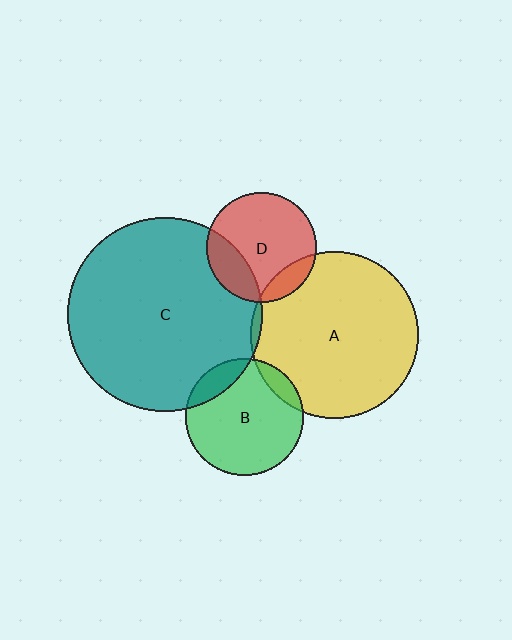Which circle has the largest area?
Circle C (teal).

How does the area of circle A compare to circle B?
Approximately 2.0 times.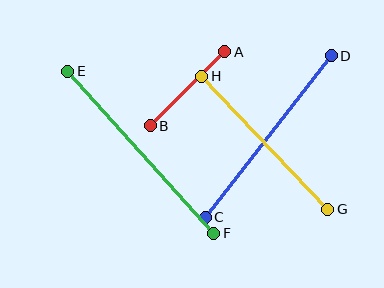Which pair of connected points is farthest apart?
Points E and F are farthest apart.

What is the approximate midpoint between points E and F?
The midpoint is at approximately (141, 152) pixels.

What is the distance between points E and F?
The distance is approximately 218 pixels.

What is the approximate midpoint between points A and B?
The midpoint is at approximately (187, 89) pixels.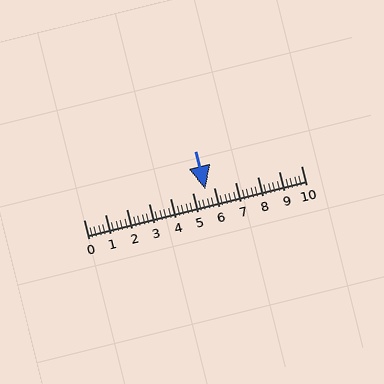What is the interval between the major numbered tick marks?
The major tick marks are spaced 1 units apart.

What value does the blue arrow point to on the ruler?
The blue arrow points to approximately 5.6.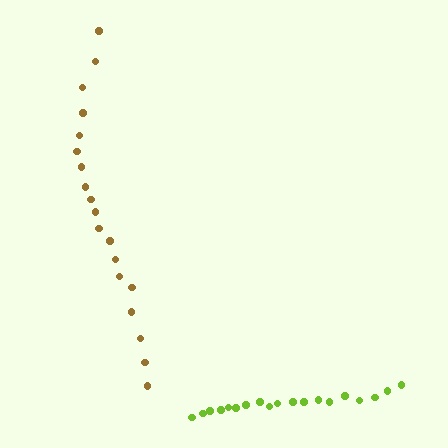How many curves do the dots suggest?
There are 2 distinct paths.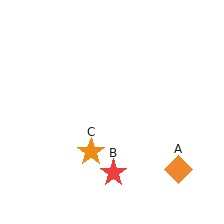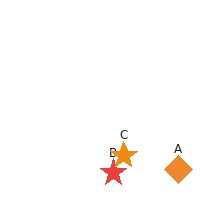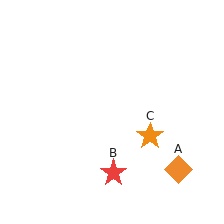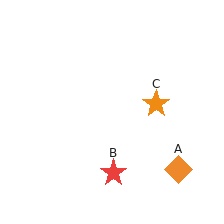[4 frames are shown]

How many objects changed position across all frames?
1 object changed position: orange star (object C).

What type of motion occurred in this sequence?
The orange star (object C) rotated counterclockwise around the center of the scene.